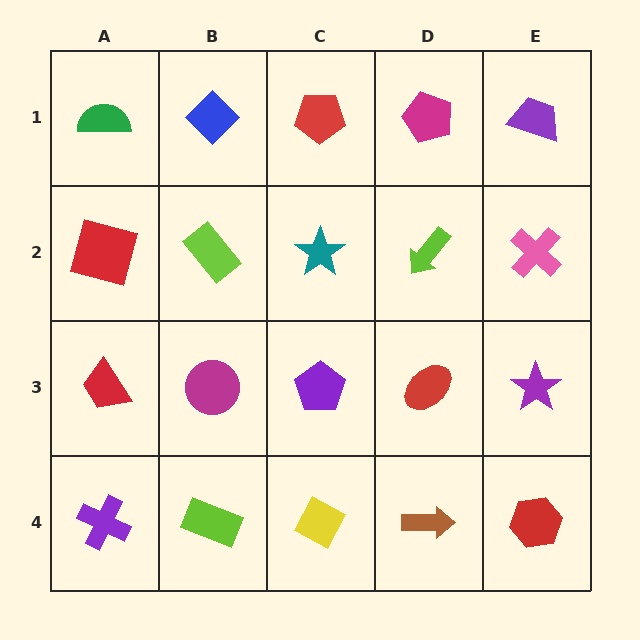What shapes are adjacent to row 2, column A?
A green semicircle (row 1, column A), a red trapezoid (row 3, column A), a lime rectangle (row 2, column B).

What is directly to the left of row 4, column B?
A purple cross.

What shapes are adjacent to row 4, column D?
A red ellipse (row 3, column D), a yellow diamond (row 4, column C), a red hexagon (row 4, column E).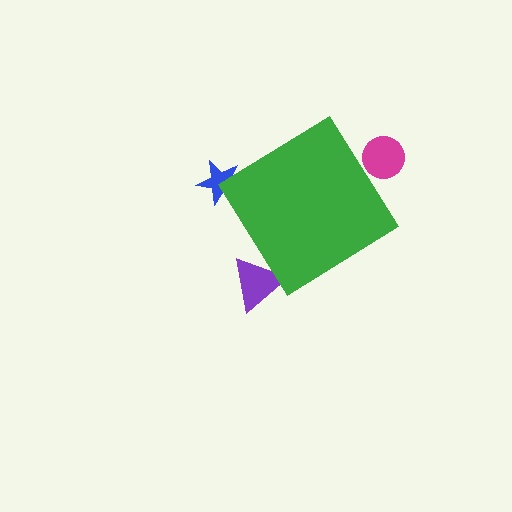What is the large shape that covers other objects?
A green diamond.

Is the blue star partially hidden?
Yes, the blue star is partially hidden behind the green diamond.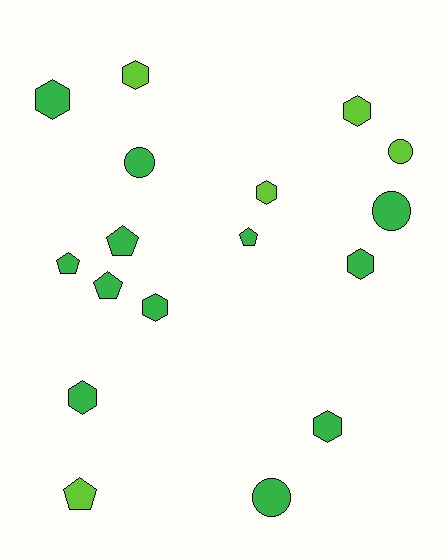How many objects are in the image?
There are 17 objects.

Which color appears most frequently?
Green, with 12 objects.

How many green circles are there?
There are 3 green circles.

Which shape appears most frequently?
Hexagon, with 8 objects.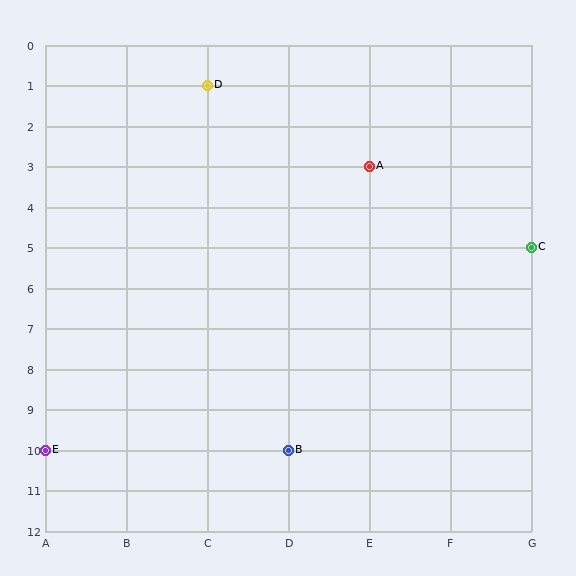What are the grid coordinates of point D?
Point D is at grid coordinates (C, 1).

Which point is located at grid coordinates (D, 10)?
Point B is at (D, 10).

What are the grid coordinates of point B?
Point B is at grid coordinates (D, 10).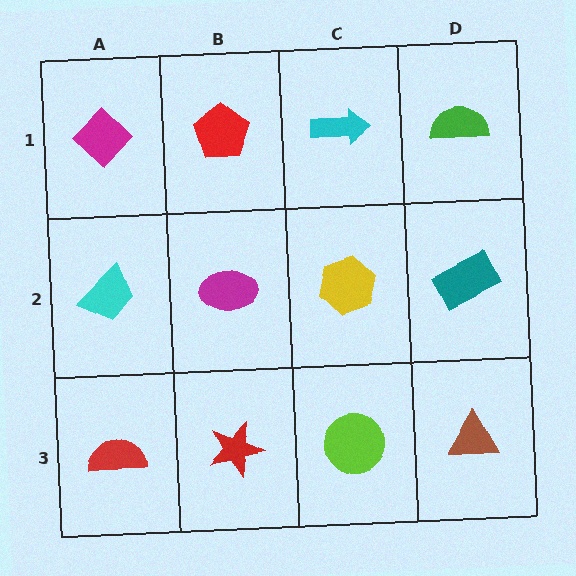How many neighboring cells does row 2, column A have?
3.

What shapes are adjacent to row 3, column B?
A magenta ellipse (row 2, column B), a red semicircle (row 3, column A), a lime circle (row 3, column C).